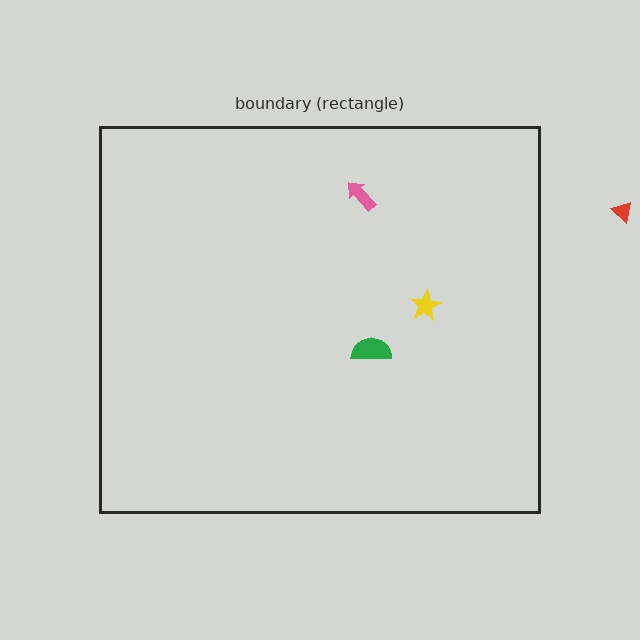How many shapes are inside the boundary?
3 inside, 1 outside.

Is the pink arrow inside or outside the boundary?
Inside.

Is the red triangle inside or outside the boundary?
Outside.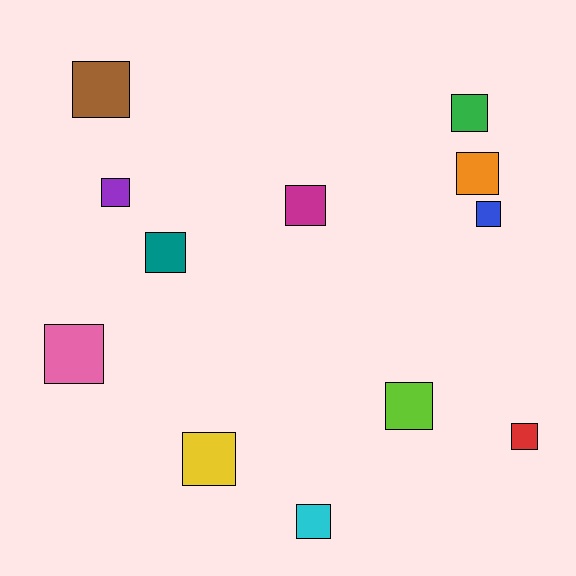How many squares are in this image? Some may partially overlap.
There are 12 squares.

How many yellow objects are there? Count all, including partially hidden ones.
There is 1 yellow object.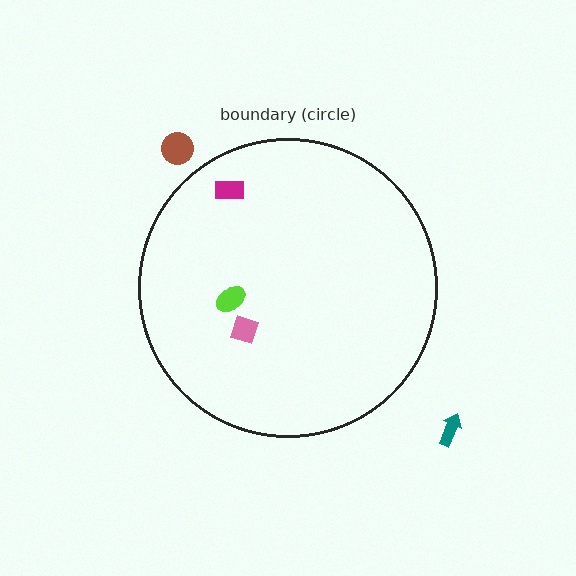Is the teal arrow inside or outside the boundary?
Outside.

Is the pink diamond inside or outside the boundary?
Inside.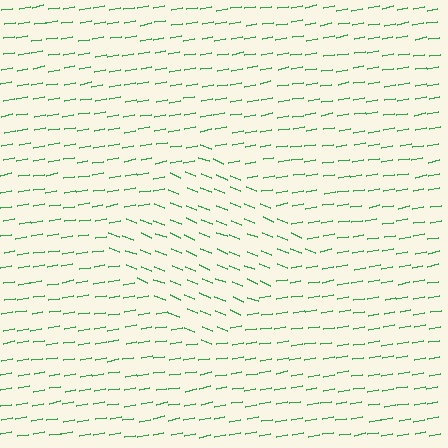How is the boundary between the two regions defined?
The boundary is defined purely by a change in line orientation (approximately 31 degrees difference). All lines are the same color and thickness.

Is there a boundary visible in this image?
Yes, there is a texture boundary formed by a change in line orientation.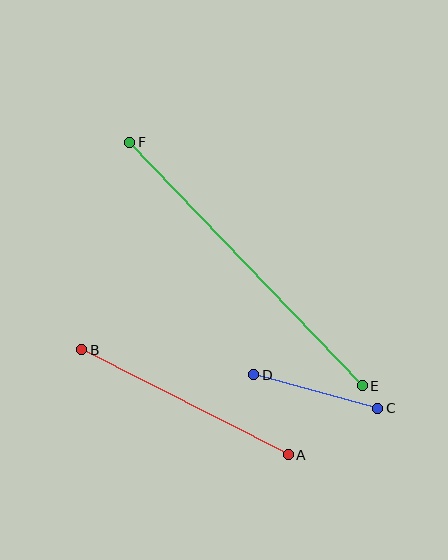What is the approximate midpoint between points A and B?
The midpoint is at approximately (185, 402) pixels.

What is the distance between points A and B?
The distance is approximately 232 pixels.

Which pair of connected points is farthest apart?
Points E and F are farthest apart.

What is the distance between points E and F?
The distance is approximately 337 pixels.